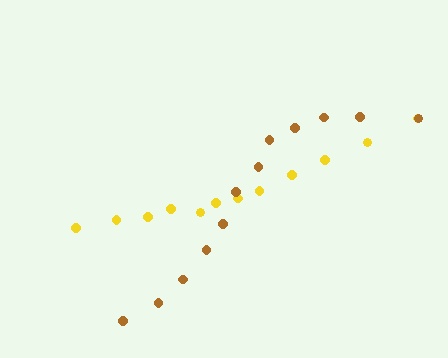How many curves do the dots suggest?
There are 2 distinct paths.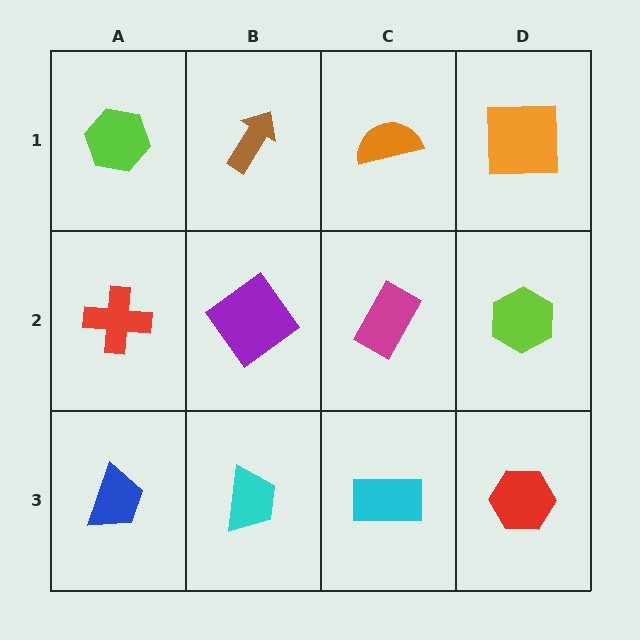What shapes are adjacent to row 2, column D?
An orange square (row 1, column D), a red hexagon (row 3, column D), a magenta rectangle (row 2, column C).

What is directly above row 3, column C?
A magenta rectangle.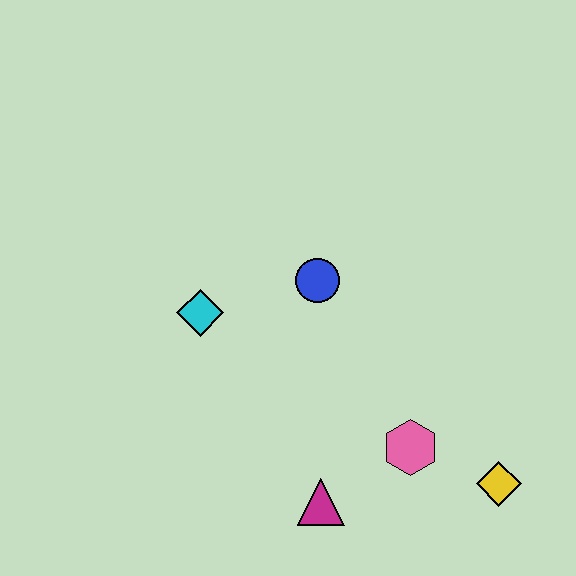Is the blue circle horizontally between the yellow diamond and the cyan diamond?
Yes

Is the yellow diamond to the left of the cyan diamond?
No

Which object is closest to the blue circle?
The cyan diamond is closest to the blue circle.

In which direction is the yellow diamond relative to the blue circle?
The yellow diamond is below the blue circle.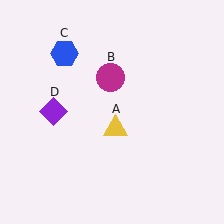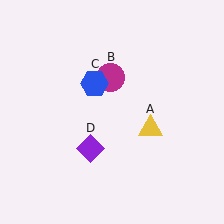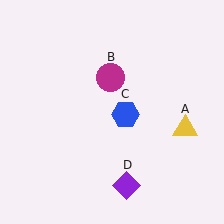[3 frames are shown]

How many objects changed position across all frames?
3 objects changed position: yellow triangle (object A), blue hexagon (object C), purple diamond (object D).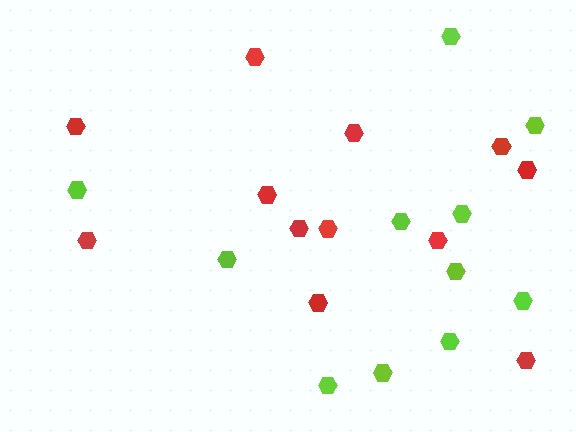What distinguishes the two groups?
There are 2 groups: one group of lime hexagons (11) and one group of red hexagons (12).